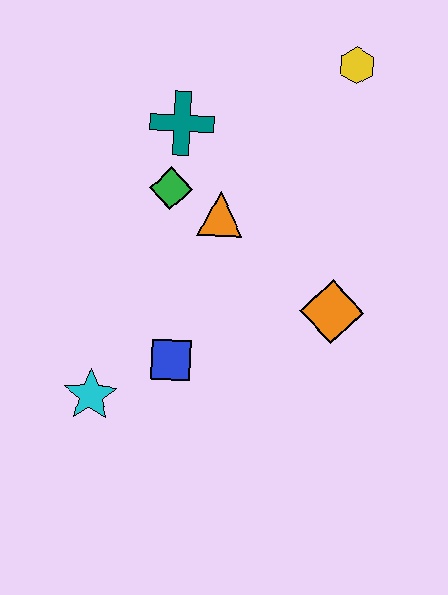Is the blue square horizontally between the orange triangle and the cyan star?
Yes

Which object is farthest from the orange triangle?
The cyan star is farthest from the orange triangle.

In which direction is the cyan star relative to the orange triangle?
The cyan star is below the orange triangle.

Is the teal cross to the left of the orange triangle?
Yes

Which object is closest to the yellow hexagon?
The teal cross is closest to the yellow hexagon.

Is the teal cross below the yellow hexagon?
Yes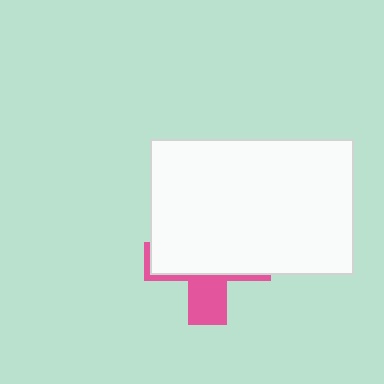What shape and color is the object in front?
The object in front is a white rectangle.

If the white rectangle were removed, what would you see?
You would see the complete pink cross.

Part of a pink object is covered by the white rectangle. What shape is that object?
It is a cross.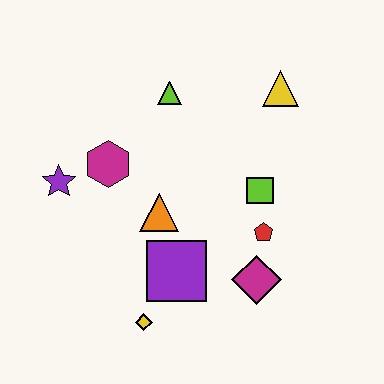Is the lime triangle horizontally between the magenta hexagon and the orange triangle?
No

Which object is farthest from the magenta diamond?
The purple star is farthest from the magenta diamond.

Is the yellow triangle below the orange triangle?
No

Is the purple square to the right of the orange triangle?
Yes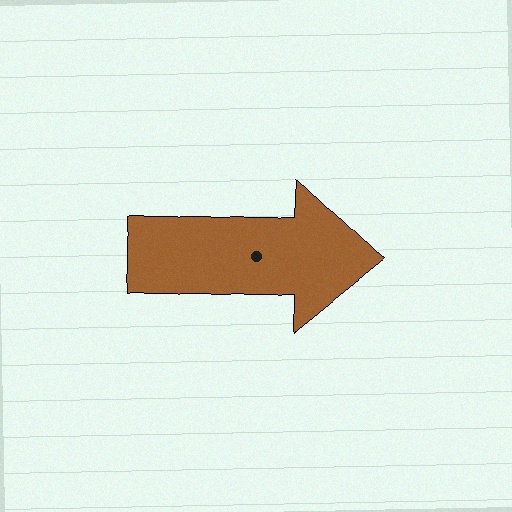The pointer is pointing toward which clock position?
Roughly 3 o'clock.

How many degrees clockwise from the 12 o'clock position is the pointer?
Approximately 92 degrees.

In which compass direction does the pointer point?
East.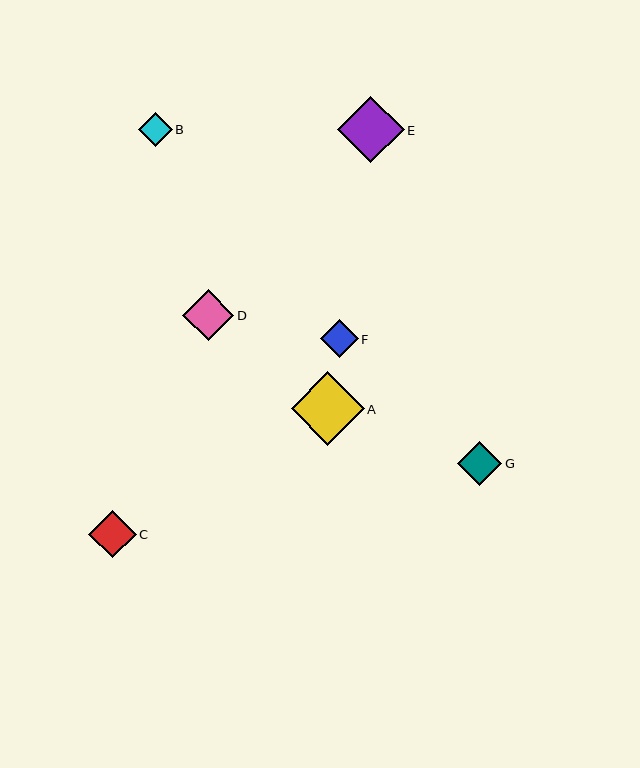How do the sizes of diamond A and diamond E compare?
Diamond A and diamond E are approximately the same size.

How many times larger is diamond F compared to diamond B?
Diamond F is approximately 1.1 times the size of diamond B.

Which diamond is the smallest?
Diamond B is the smallest with a size of approximately 34 pixels.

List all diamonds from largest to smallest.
From largest to smallest: A, E, D, C, G, F, B.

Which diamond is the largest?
Diamond A is the largest with a size of approximately 73 pixels.